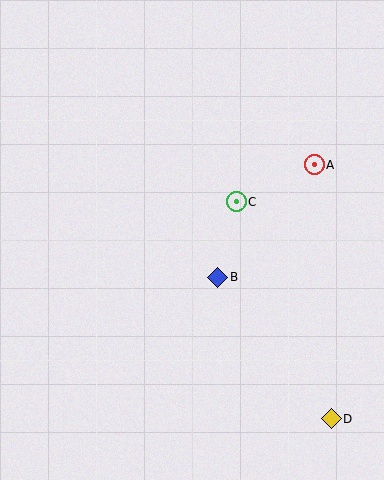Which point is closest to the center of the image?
Point B at (217, 277) is closest to the center.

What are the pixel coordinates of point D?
Point D is at (331, 419).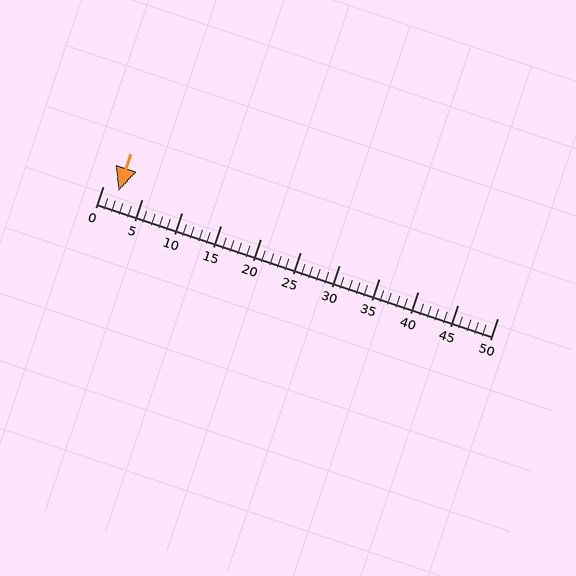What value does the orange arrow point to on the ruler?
The orange arrow points to approximately 2.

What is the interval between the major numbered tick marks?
The major tick marks are spaced 5 units apart.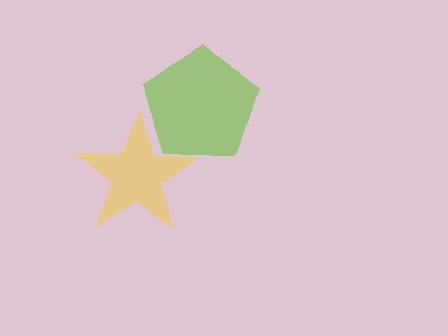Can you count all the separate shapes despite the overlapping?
Yes, there are 2 separate shapes.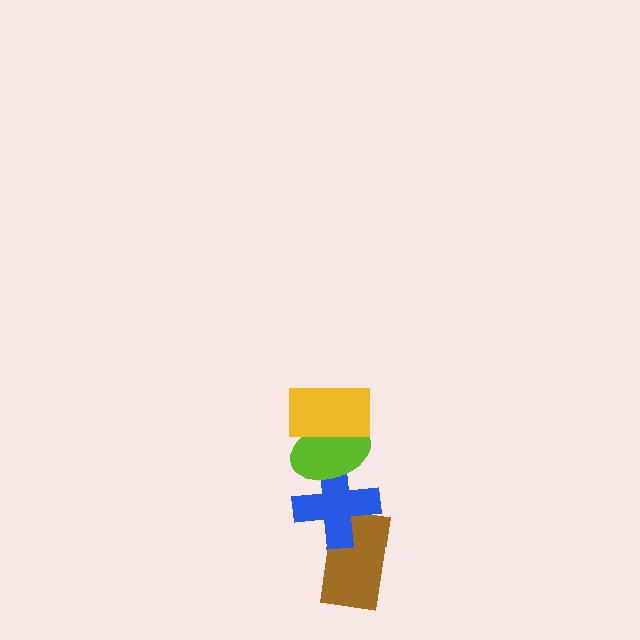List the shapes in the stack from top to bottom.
From top to bottom: the yellow rectangle, the lime ellipse, the blue cross, the brown rectangle.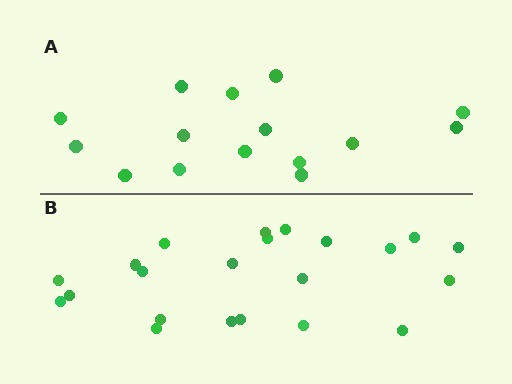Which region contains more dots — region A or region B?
Region B (the bottom region) has more dots.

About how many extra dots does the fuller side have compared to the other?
Region B has roughly 8 or so more dots than region A.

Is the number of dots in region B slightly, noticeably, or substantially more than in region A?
Region B has substantially more. The ratio is roughly 1.5 to 1.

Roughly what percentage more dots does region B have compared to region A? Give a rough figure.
About 45% more.